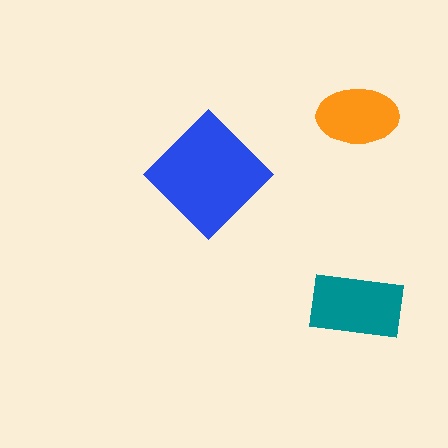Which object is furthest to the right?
The orange ellipse is rightmost.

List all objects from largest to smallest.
The blue diamond, the teal rectangle, the orange ellipse.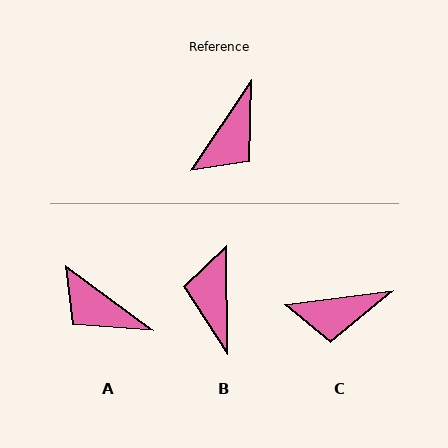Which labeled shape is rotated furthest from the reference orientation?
B, about 146 degrees away.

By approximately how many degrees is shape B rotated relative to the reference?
Approximately 146 degrees clockwise.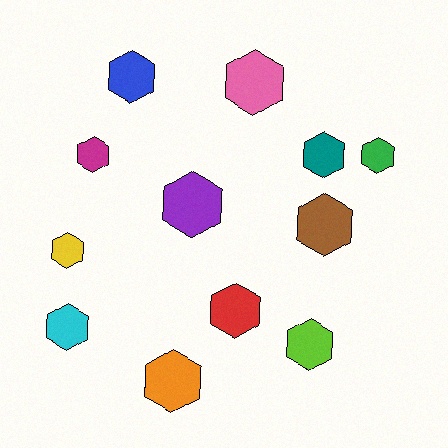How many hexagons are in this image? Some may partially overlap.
There are 12 hexagons.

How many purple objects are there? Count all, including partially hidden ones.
There is 1 purple object.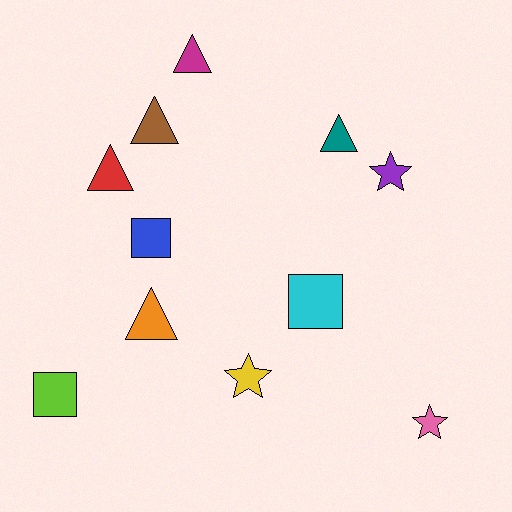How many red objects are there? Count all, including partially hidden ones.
There is 1 red object.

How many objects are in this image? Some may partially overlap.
There are 11 objects.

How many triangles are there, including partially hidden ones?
There are 5 triangles.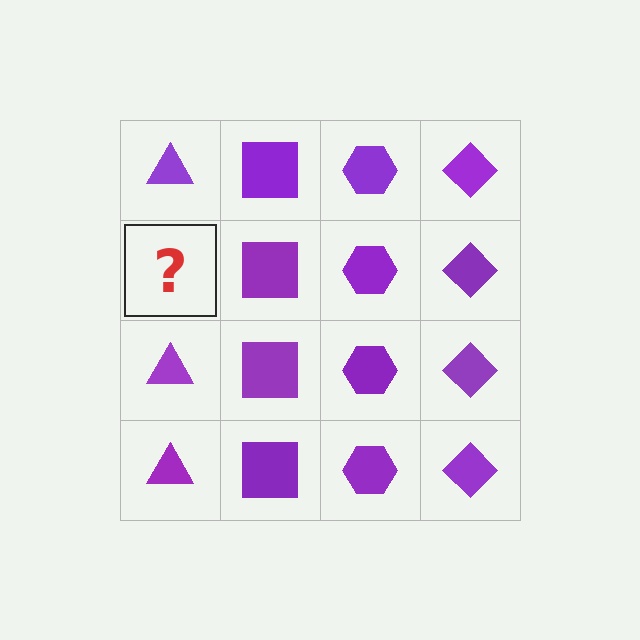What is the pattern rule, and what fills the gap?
The rule is that each column has a consistent shape. The gap should be filled with a purple triangle.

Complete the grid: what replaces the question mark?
The question mark should be replaced with a purple triangle.